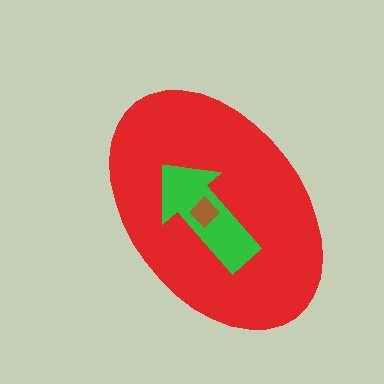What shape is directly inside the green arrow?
The brown diamond.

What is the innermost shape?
The brown diamond.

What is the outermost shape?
The red ellipse.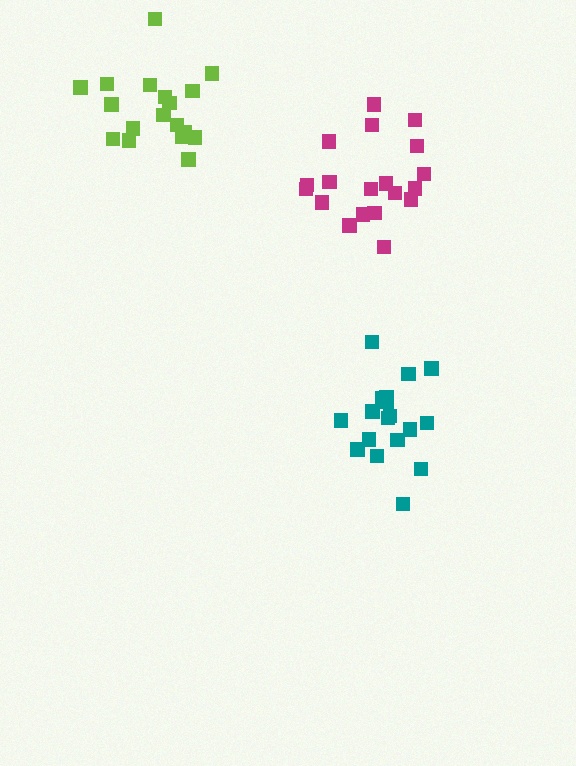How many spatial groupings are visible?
There are 3 spatial groupings.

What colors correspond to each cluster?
The clusters are colored: magenta, lime, teal.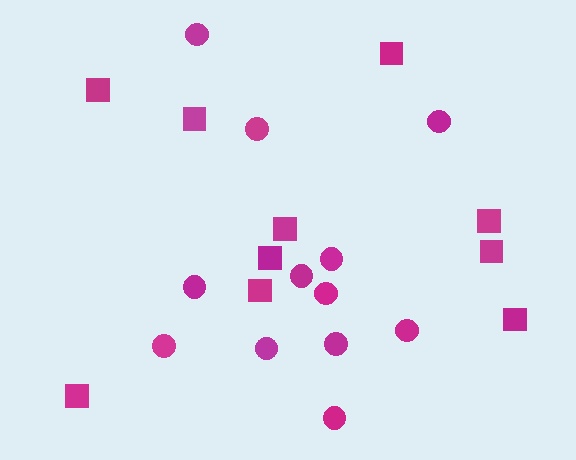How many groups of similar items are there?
There are 2 groups: one group of squares (10) and one group of circles (12).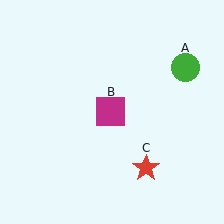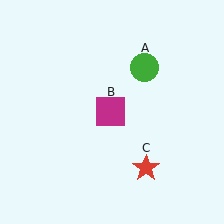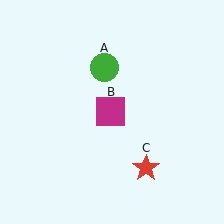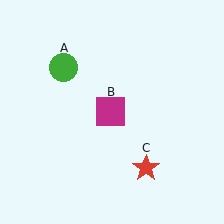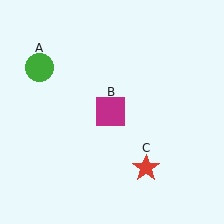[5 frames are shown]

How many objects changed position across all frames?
1 object changed position: green circle (object A).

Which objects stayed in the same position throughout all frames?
Magenta square (object B) and red star (object C) remained stationary.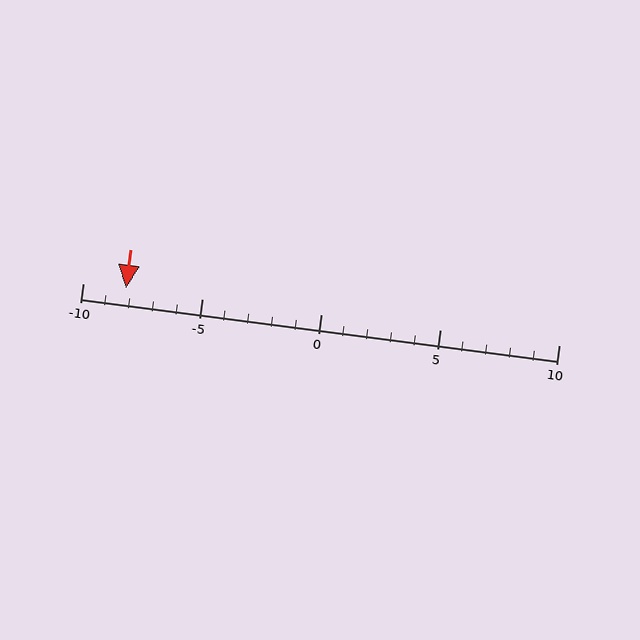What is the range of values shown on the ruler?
The ruler shows values from -10 to 10.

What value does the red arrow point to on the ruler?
The red arrow points to approximately -8.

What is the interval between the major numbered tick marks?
The major tick marks are spaced 5 units apart.